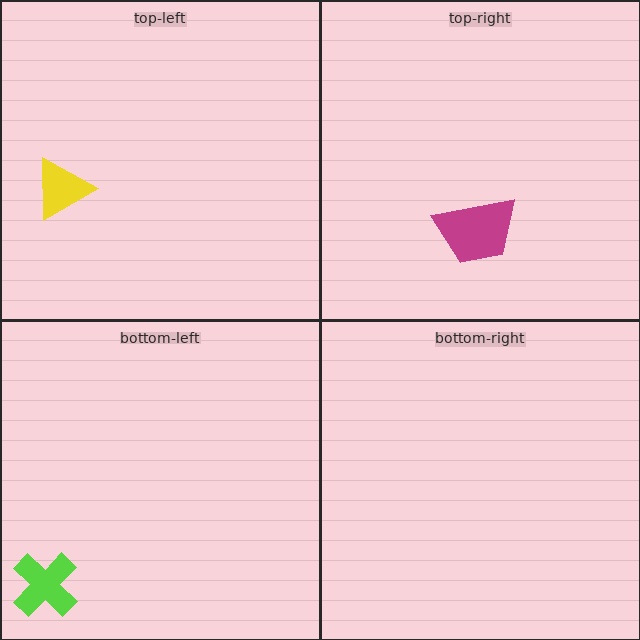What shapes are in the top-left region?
The yellow triangle.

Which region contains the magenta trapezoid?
The top-right region.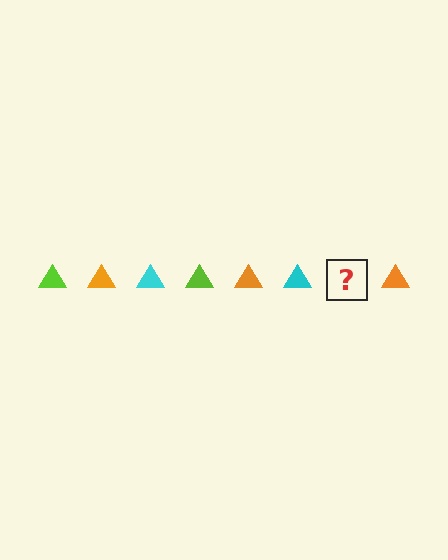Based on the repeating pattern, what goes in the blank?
The blank should be a lime triangle.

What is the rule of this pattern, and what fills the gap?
The rule is that the pattern cycles through lime, orange, cyan triangles. The gap should be filled with a lime triangle.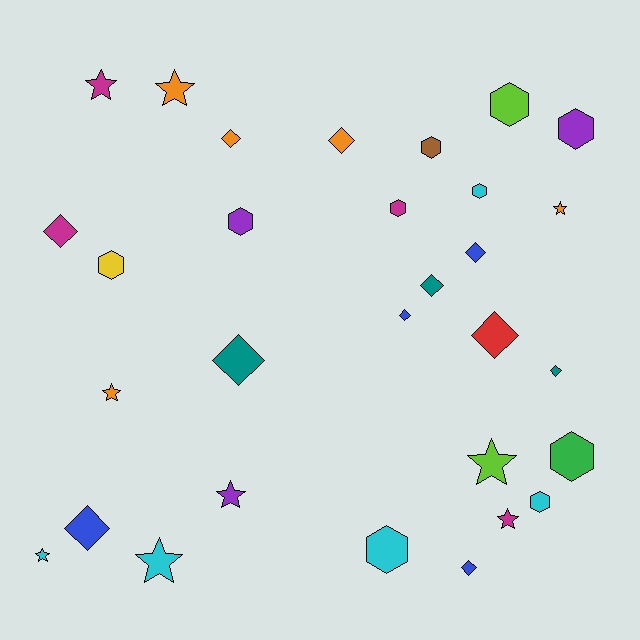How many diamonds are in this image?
There are 11 diamonds.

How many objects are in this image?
There are 30 objects.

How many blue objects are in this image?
There are 4 blue objects.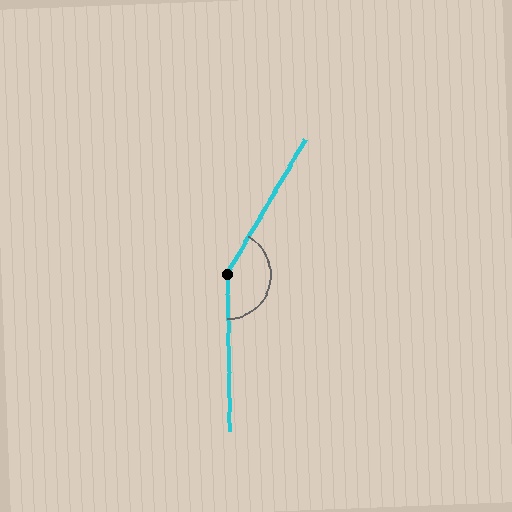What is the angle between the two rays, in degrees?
Approximately 149 degrees.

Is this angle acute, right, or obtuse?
It is obtuse.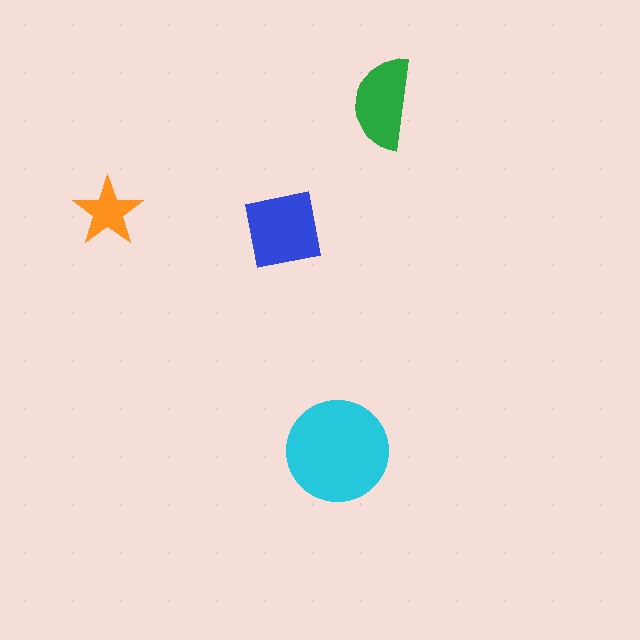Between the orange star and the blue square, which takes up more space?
The blue square.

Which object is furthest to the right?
The green semicircle is rightmost.